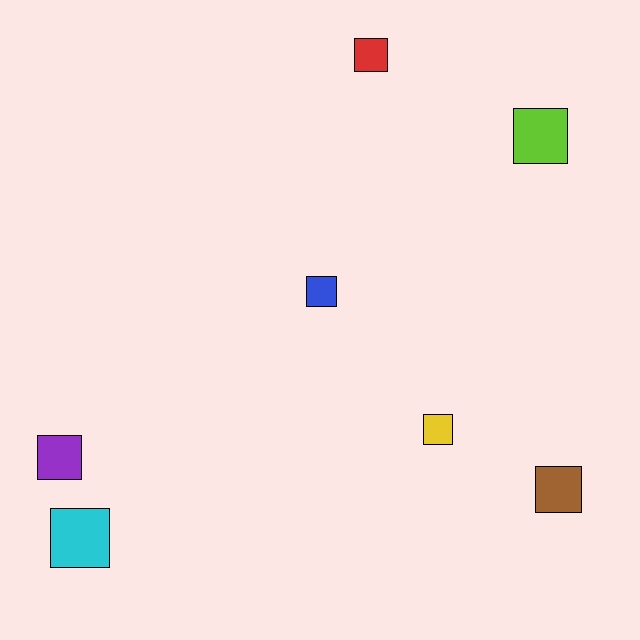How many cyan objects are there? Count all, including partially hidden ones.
There is 1 cyan object.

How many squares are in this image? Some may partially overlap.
There are 7 squares.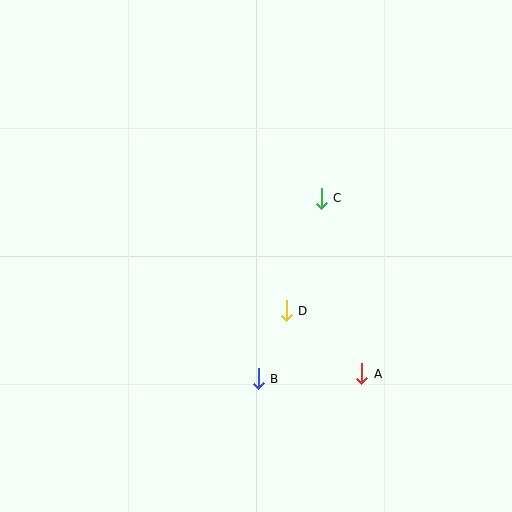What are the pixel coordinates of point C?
Point C is at (321, 199).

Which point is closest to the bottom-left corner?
Point B is closest to the bottom-left corner.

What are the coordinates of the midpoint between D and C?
The midpoint between D and C is at (304, 255).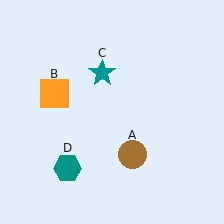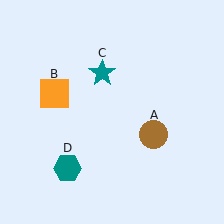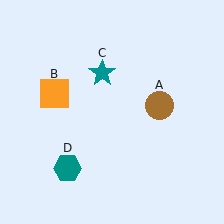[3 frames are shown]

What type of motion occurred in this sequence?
The brown circle (object A) rotated counterclockwise around the center of the scene.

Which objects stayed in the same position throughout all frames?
Orange square (object B) and teal star (object C) and teal hexagon (object D) remained stationary.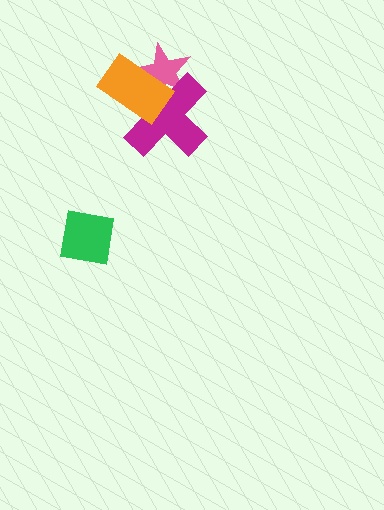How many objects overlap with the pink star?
2 objects overlap with the pink star.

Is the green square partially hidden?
No, no other shape covers it.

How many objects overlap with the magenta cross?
2 objects overlap with the magenta cross.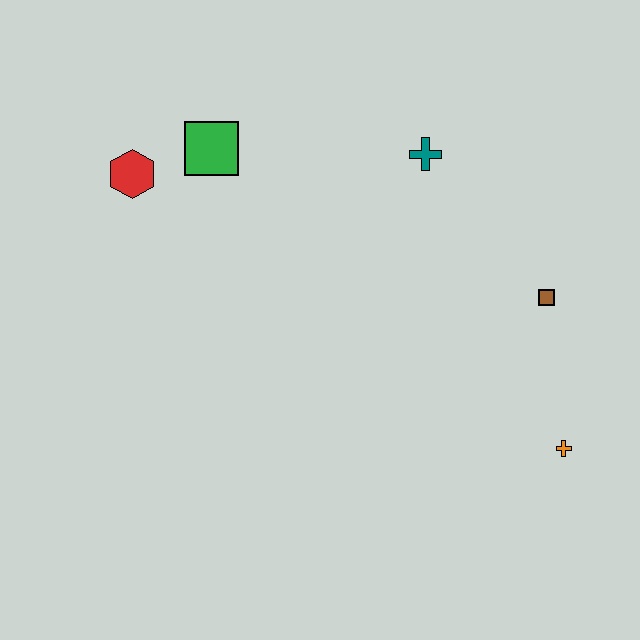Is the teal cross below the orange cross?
No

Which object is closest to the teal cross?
The brown square is closest to the teal cross.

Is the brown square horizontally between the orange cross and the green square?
Yes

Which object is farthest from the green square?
The orange cross is farthest from the green square.